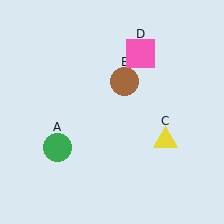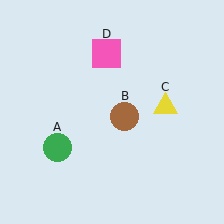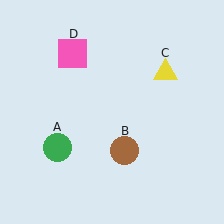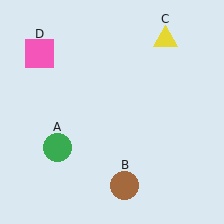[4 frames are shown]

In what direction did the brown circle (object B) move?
The brown circle (object B) moved down.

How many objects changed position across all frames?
3 objects changed position: brown circle (object B), yellow triangle (object C), pink square (object D).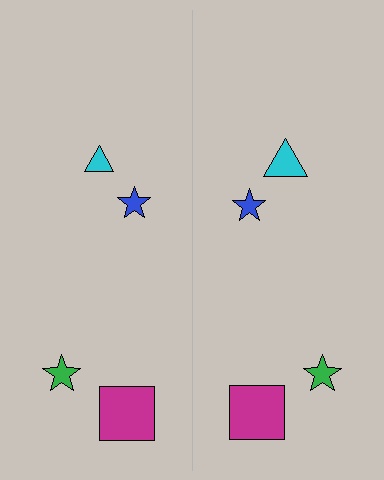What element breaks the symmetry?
The cyan triangle on the right side has a different size than its mirror counterpart.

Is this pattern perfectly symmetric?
No, the pattern is not perfectly symmetric. The cyan triangle on the right side has a different size than its mirror counterpart.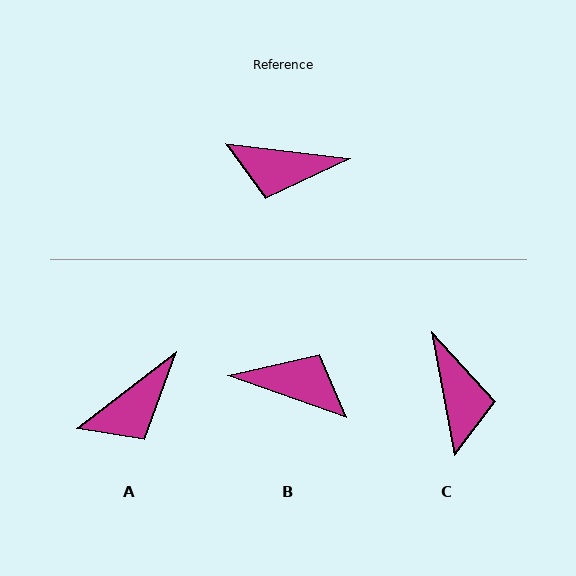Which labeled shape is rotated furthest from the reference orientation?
B, about 167 degrees away.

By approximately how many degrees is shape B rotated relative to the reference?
Approximately 167 degrees counter-clockwise.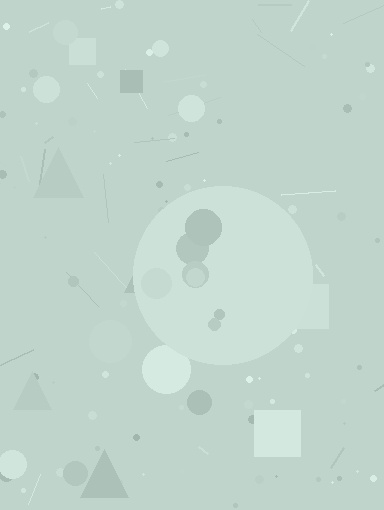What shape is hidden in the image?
A circle is hidden in the image.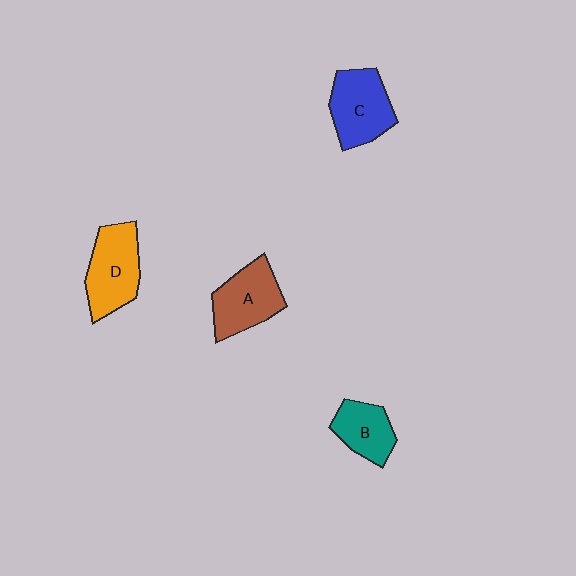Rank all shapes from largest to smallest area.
From largest to smallest: D (orange), C (blue), A (brown), B (teal).